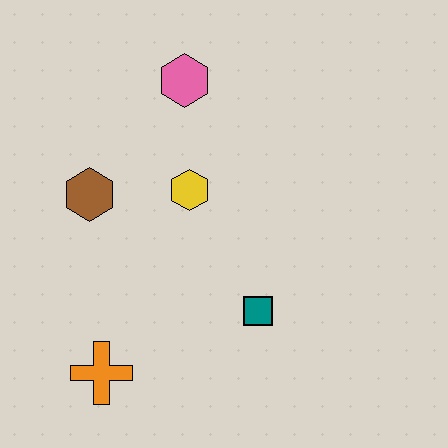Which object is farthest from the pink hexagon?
The orange cross is farthest from the pink hexagon.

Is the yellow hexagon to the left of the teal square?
Yes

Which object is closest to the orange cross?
The teal square is closest to the orange cross.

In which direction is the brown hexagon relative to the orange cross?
The brown hexagon is above the orange cross.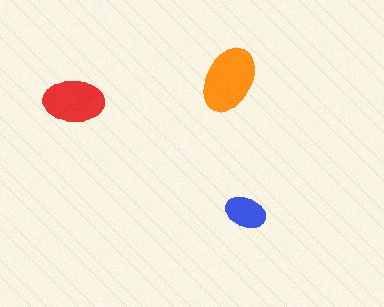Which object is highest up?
The orange ellipse is topmost.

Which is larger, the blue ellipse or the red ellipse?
The red one.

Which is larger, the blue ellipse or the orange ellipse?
The orange one.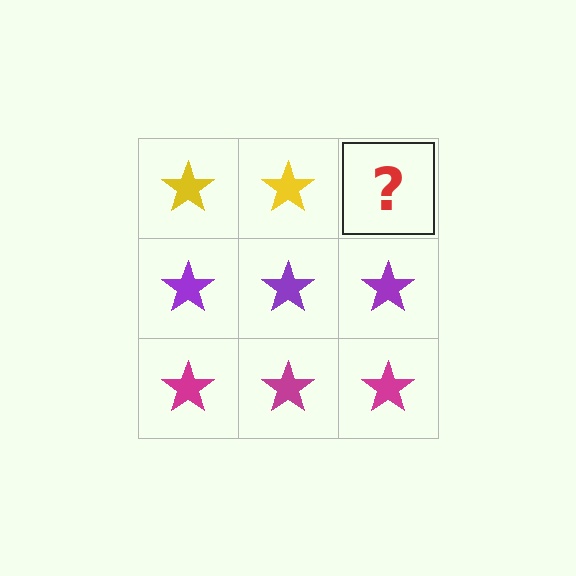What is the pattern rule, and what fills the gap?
The rule is that each row has a consistent color. The gap should be filled with a yellow star.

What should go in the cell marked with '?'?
The missing cell should contain a yellow star.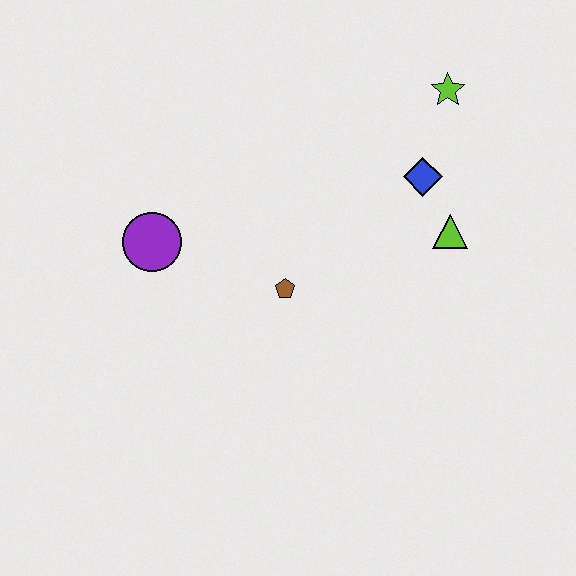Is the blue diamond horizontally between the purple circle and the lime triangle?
Yes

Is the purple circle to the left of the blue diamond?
Yes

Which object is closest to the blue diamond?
The lime triangle is closest to the blue diamond.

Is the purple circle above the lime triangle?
No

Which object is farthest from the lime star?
The purple circle is farthest from the lime star.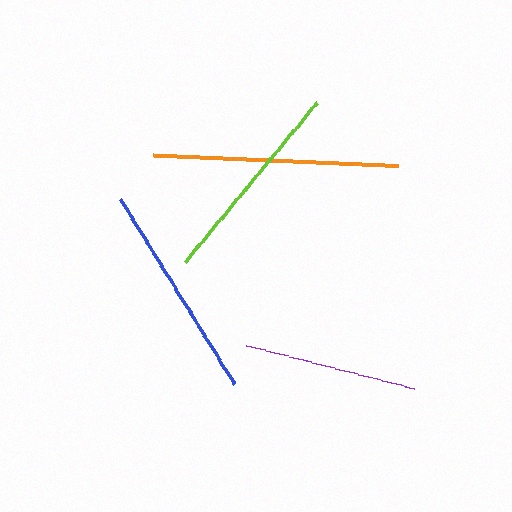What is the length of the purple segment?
The purple segment is approximately 174 pixels long.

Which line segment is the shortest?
The purple line is the shortest at approximately 174 pixels.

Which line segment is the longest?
The orange line is the longest at approximately 245 pixels.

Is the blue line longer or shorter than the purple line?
The blue line is longer than the purple line.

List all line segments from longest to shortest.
From longest to shortest: orange, blue, lime, purple.